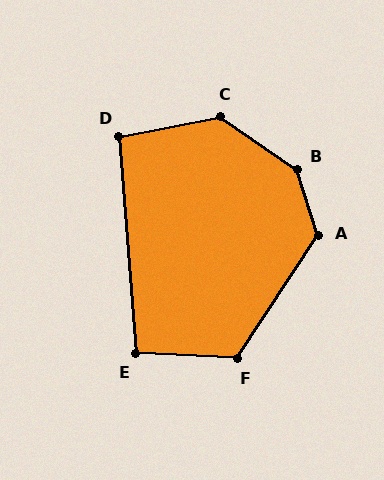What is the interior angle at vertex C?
Approximately 134 degrees (obtuse).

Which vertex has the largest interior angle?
B, at approximately 143 degrees.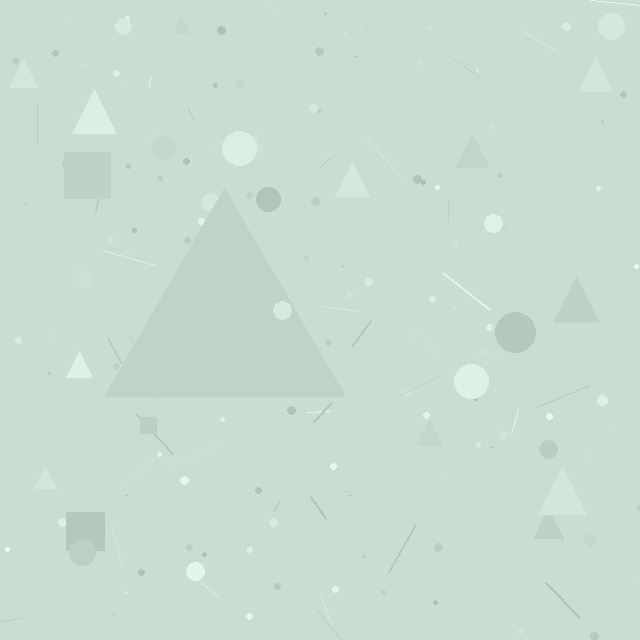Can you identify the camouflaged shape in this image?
The camouflaged shape is a triangle.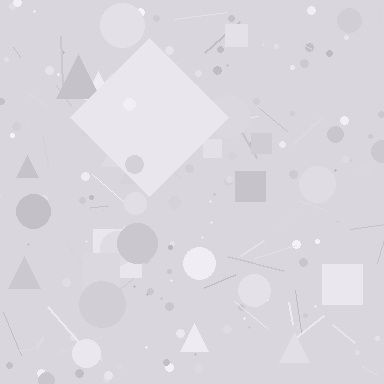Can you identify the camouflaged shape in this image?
The camouflaged shape is a diamond.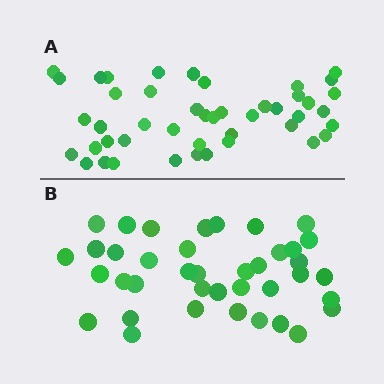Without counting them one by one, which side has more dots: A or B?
Region A (the top region) has more dots.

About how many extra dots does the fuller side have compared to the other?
Region A has about 6 more dots than region B.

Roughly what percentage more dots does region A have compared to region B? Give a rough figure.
About 15% more.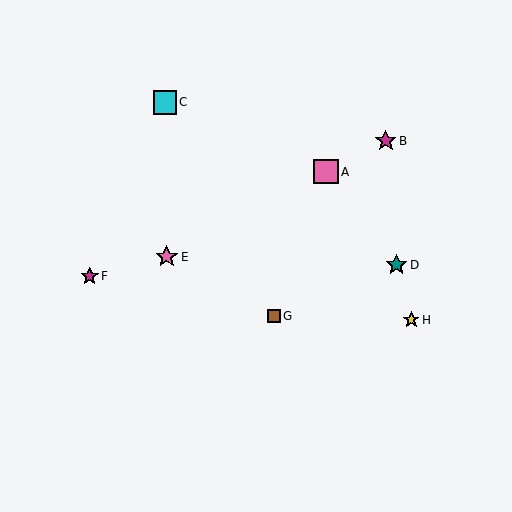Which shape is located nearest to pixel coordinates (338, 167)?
The pink square (labeled A) at (326, 172) is nearest to that location.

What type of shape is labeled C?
Shape C is a cyan square.